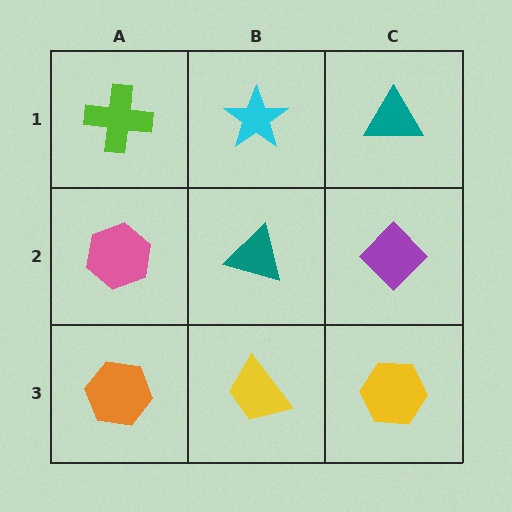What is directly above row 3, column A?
A pink hexagon.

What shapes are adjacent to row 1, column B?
A teal triangle (row 2, column B), a lime cross (row 1, column A), a teal triangle (row 1, column C).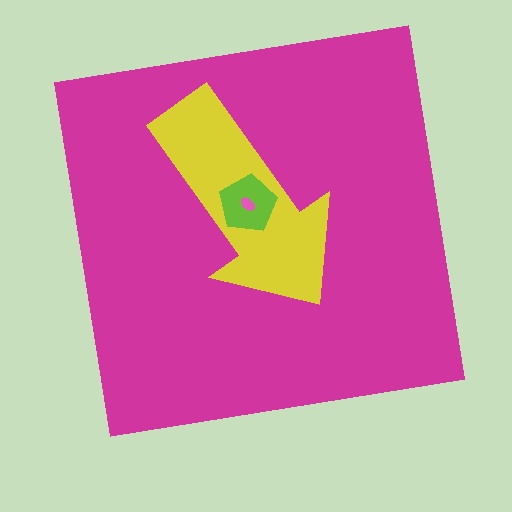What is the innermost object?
The pink ellipse.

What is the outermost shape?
The magenta square.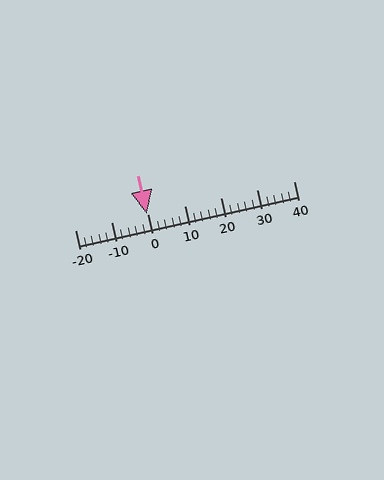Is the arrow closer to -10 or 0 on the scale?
The arrow is closer to 0.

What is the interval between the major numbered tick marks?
The major tick marks are spaced 10 units apart.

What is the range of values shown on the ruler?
The ruler shows values from -20 to 40.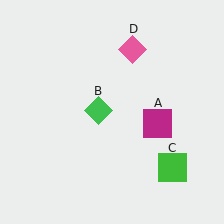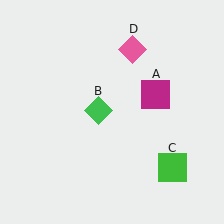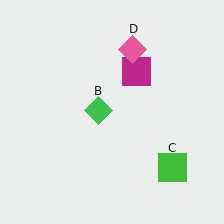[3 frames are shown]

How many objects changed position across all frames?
1 object changed position: magenta square (object A).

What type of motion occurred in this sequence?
The magenta square (object A) rotated counterclockwise around the center of the scene.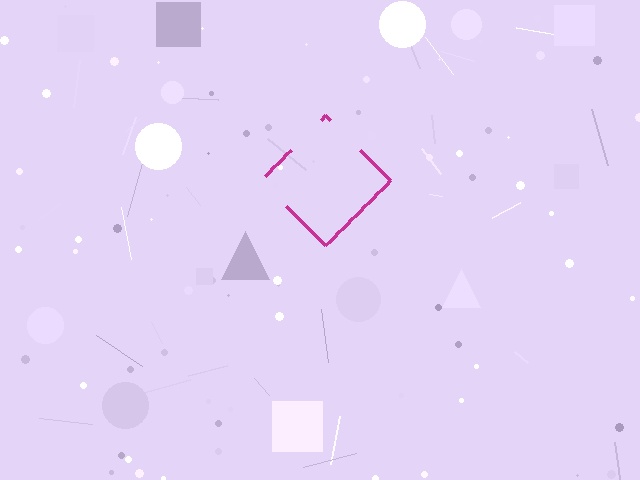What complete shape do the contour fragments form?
The contour fragments form a diamond.